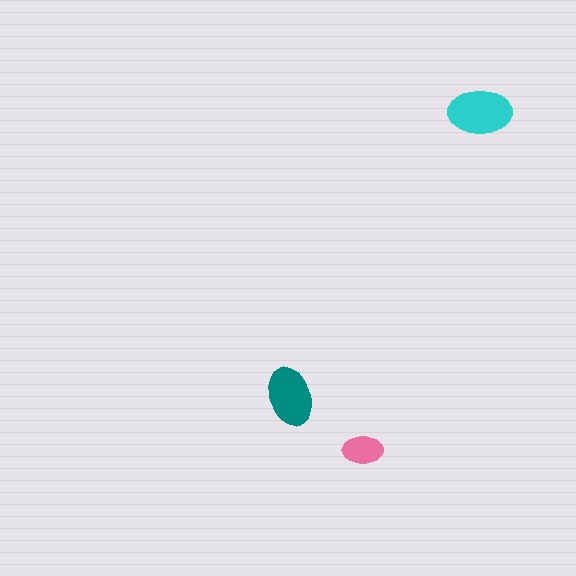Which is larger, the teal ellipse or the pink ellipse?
The teal one.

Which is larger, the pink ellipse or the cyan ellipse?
The cyan one.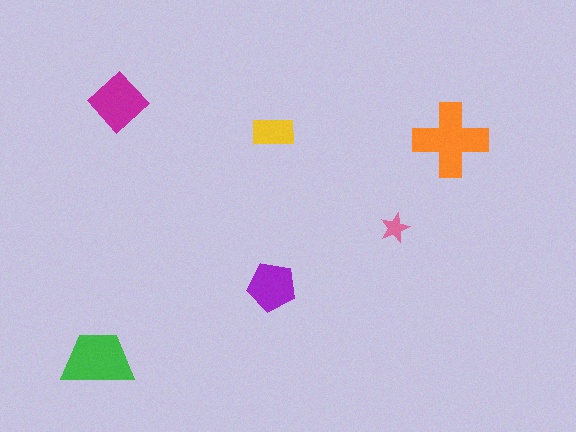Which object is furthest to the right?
The orange cross is rightmost.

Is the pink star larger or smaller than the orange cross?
Smaller.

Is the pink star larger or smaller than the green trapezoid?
Smaller.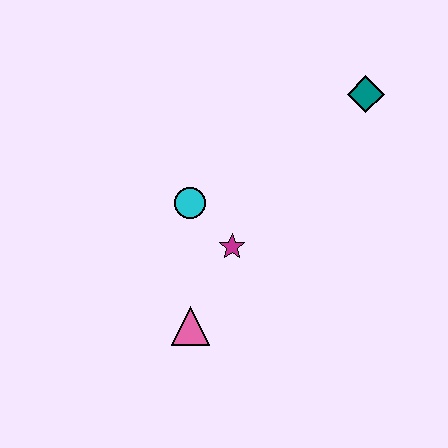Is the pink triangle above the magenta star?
No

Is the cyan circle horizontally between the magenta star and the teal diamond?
No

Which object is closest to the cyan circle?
The magenta star is closest to the cyan circle.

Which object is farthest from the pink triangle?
The teal diamond is farthest from the pink triangle.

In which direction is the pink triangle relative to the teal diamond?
The pink triangle is below the teal diamond.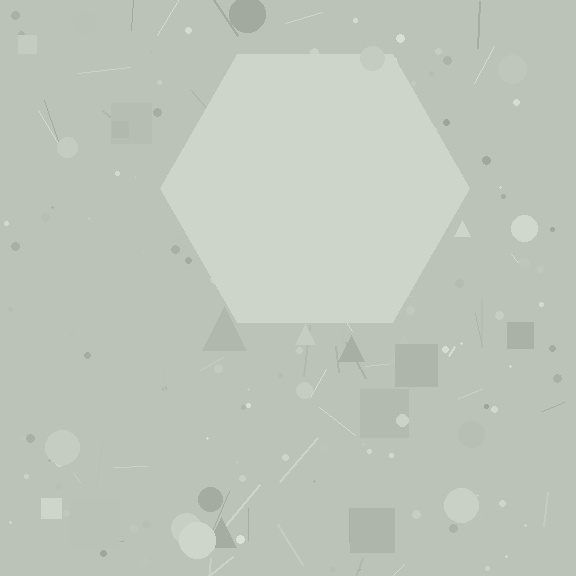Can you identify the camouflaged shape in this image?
The camouflaged shape is a hexagon.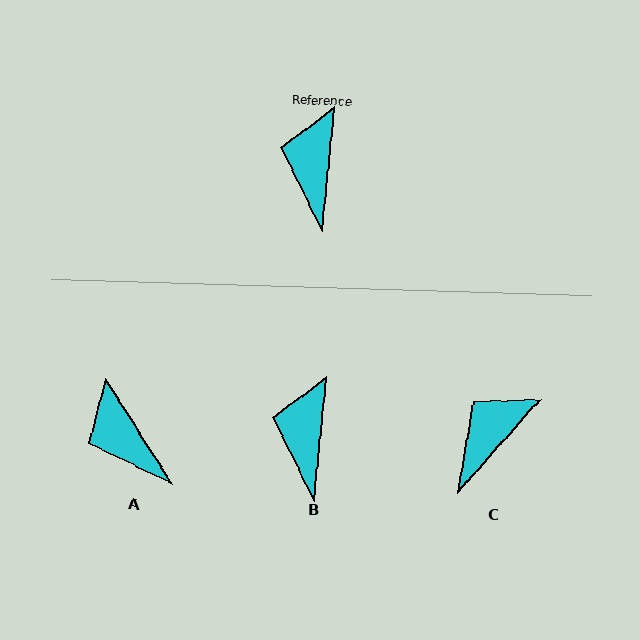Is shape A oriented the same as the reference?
No, it is off by about 38 degrees.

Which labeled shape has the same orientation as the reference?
B.